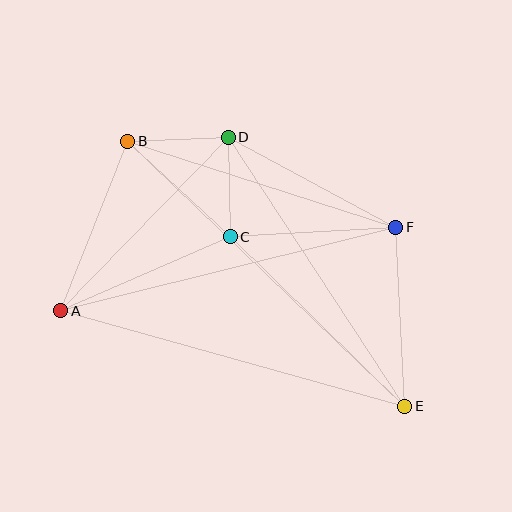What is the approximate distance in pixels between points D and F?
The distance between D and F is approximately 190 pixels.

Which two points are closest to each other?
Points C and D are closest to each other.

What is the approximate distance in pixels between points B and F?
The distance between B and F is approximately 281 pixels.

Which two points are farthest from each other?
Points B and E are farthest from each other.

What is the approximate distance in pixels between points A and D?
The distance between A and D is approximately 241 pixels.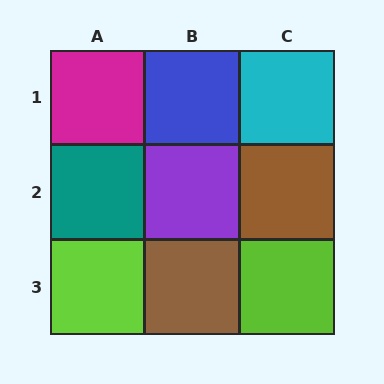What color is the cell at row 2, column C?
Brown.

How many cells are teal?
1 cell is teal.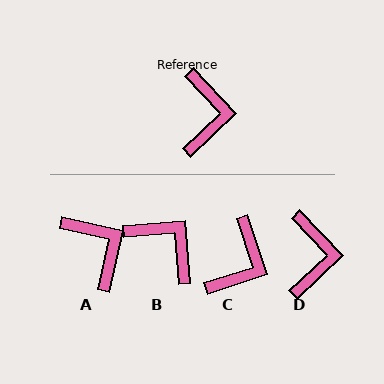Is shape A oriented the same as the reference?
No, it is off by about 34 degrees.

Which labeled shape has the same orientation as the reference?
D.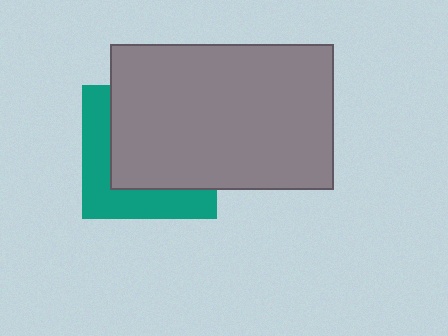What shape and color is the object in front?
The object in front is a gray rectangle.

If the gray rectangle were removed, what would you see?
You would see the complete teal square.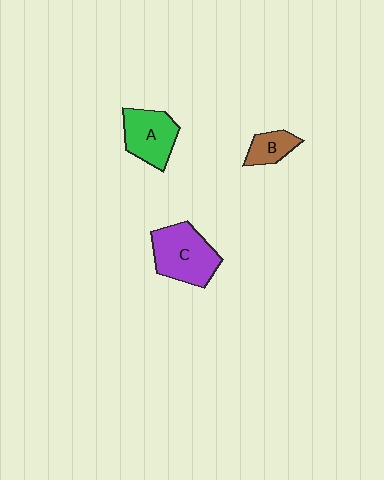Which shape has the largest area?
Shape C (purple).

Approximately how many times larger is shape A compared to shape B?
Approximately 1.8 times.